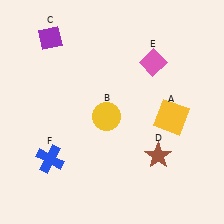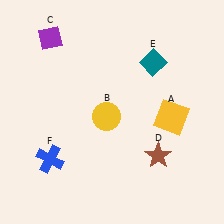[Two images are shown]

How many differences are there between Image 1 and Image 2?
There is 1 difference between the two images.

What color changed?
The diamond (E) changed from pink in Image 1 to teal in Image 2.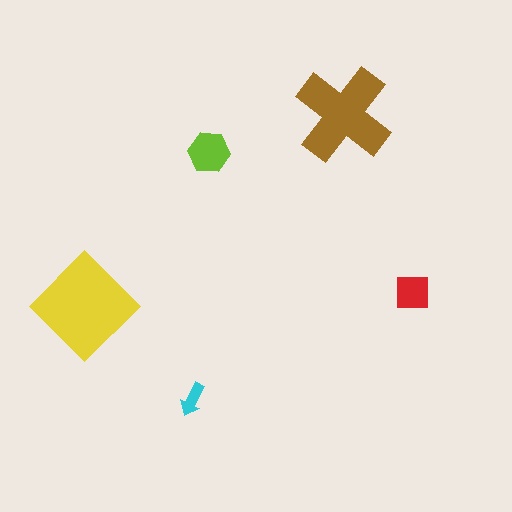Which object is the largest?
The yellow diamond.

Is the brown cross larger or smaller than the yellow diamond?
Smaller.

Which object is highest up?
The brown cross is topmost.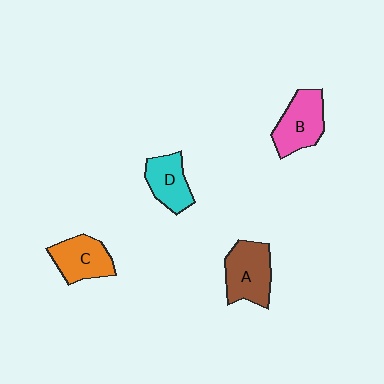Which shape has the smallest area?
Shape D (cyan).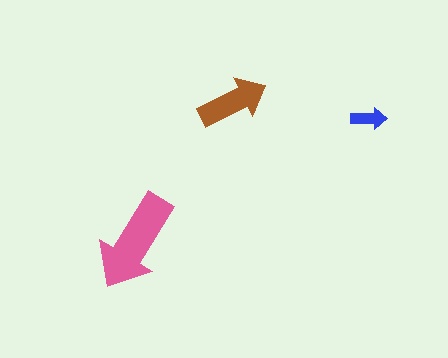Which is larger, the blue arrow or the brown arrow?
The brown one.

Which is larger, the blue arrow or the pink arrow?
The pink one.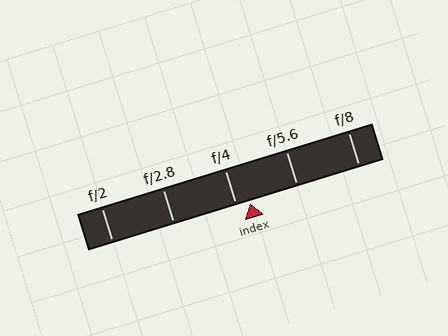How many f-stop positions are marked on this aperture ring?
There are 5 f-stop positions marked.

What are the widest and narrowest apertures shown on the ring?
The widest aperture shown is f/2 and the narrowest is f/8.